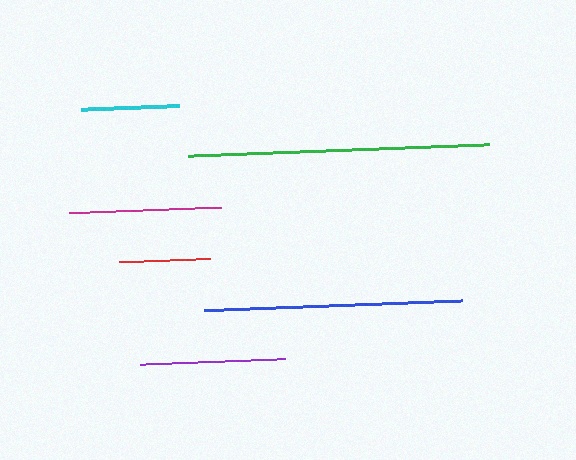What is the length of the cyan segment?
The cyan segment is approximately 98 pixels long.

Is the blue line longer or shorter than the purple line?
The blue line is longer than the purple line.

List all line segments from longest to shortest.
From longest to shortest: green, blue, magenta, purple, cyan, red.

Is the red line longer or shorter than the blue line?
The blue line is longer than the red line.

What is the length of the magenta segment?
The magenta segment is approximately 151 pixels long.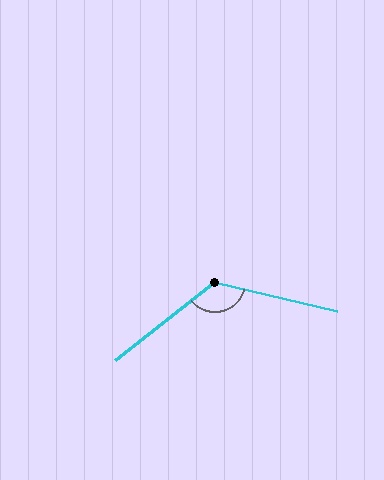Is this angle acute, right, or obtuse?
It is obtuse.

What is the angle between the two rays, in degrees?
Approximately 129 degrees.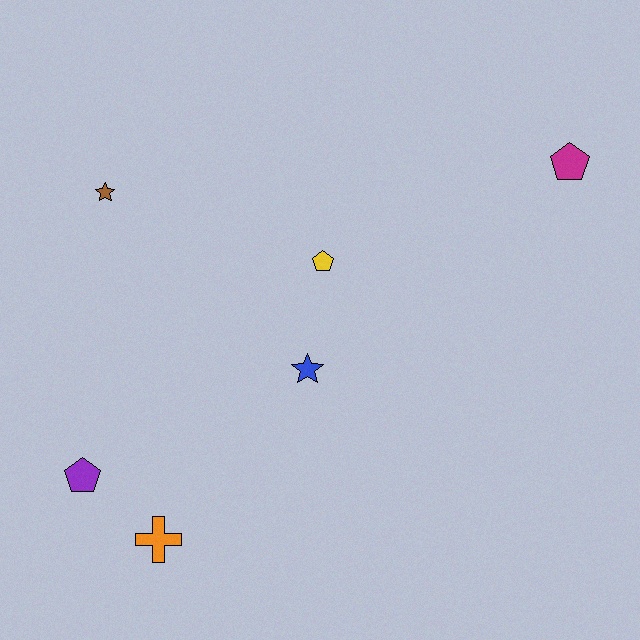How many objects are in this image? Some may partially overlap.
There are 6 objects.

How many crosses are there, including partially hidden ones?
There is 1 cross.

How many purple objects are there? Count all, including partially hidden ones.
There is 1 purple object.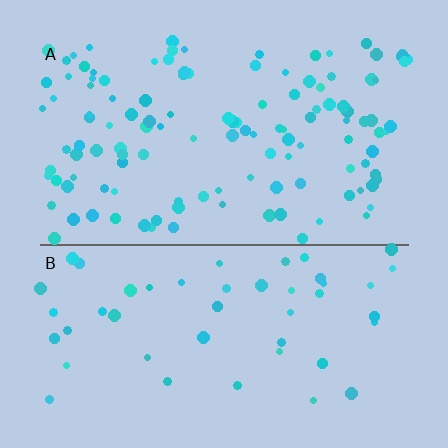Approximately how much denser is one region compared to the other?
Approximately 2.5× — region A over region B.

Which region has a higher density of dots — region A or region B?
A (the top).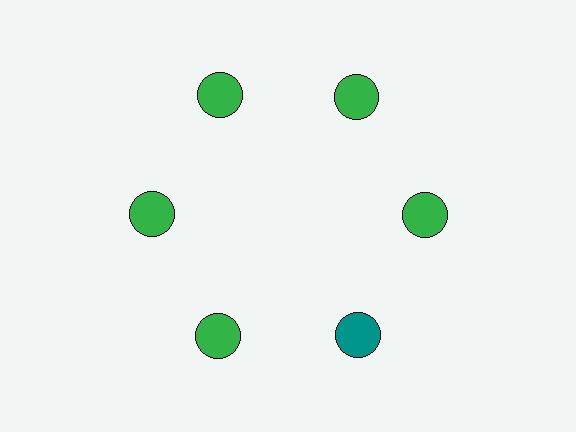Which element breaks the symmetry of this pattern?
The teal circle at roughly the 5 o'clock position breaks the symmetry. All other shapes are green circles.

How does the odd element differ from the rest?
It has a different color: teal instead of green.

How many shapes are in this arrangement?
There are 6 shapes arranged in a ring pattern.